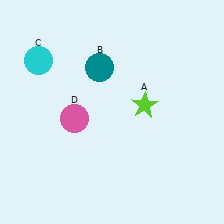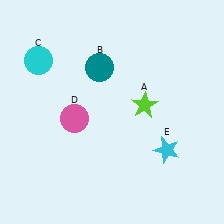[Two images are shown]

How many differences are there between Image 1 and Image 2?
There is 1 difference between the two images.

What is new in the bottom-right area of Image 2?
A cyan star (E) was added in the bottom-right area of Image 2.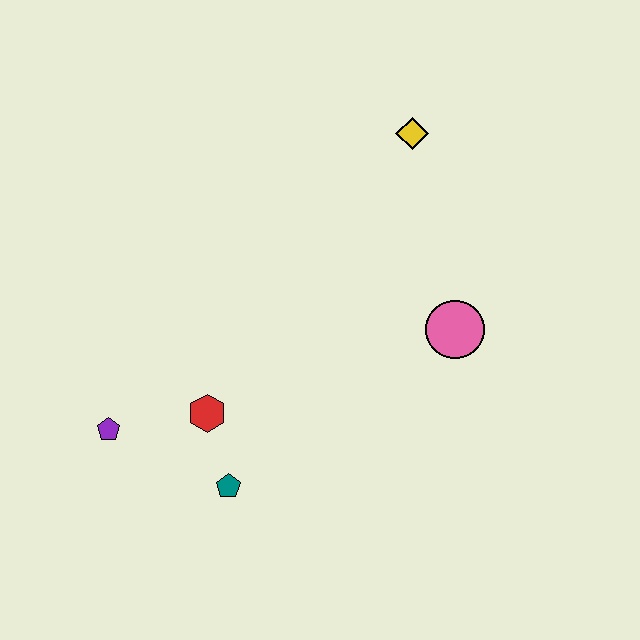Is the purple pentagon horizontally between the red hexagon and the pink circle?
No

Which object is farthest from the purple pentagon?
The yellow diamond is farthest from the purple pentagon.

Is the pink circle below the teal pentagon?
No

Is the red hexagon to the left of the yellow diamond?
Yes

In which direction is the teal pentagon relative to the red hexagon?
The teal pentagon is below the red hexagon.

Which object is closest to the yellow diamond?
The pink circle is closest to the yellow diamond.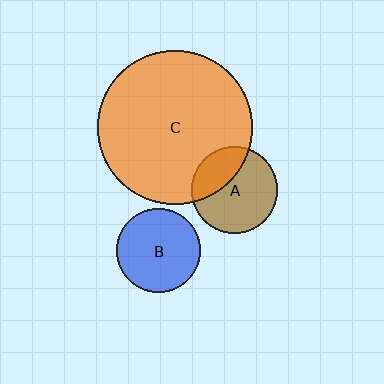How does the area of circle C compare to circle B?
Approximately 3.4 times.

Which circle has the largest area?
Circle C (orange).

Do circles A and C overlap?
Yes.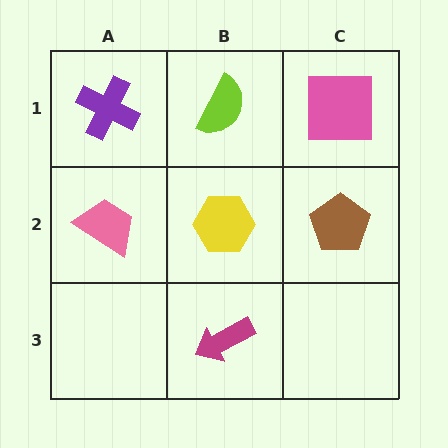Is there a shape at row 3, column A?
No, that cell is empty.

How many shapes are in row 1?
3 shapes.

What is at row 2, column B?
A yellow hexagon.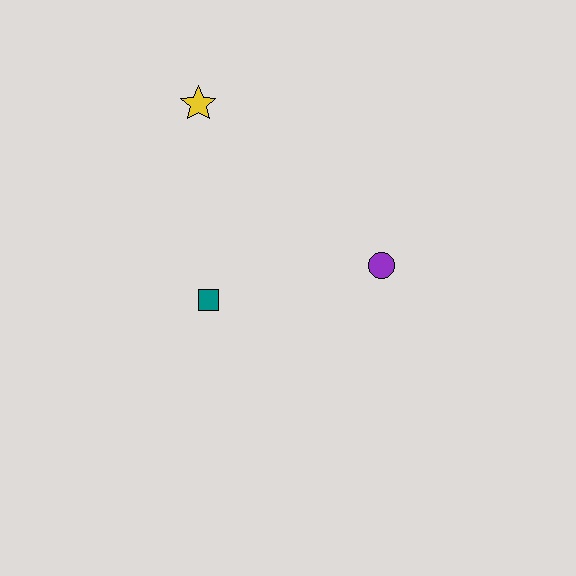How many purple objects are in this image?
There is 1 purple object.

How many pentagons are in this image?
There are no pentagons.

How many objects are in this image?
There are 3 objects.